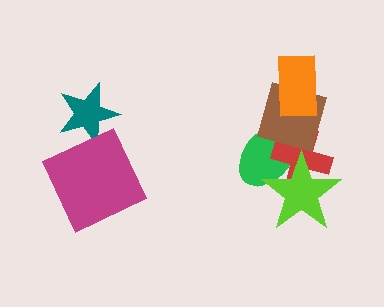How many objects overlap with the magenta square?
0 objects overlap with the magenta square.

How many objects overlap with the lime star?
2 objects overlap with the lime star.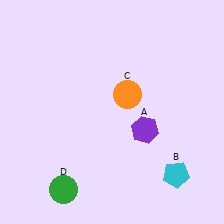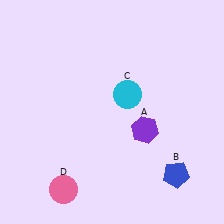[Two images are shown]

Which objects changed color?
B changed from cyan to blue. C changed from orange to cyan. D changed from green to pink.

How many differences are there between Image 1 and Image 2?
There are 3 differences between the two images.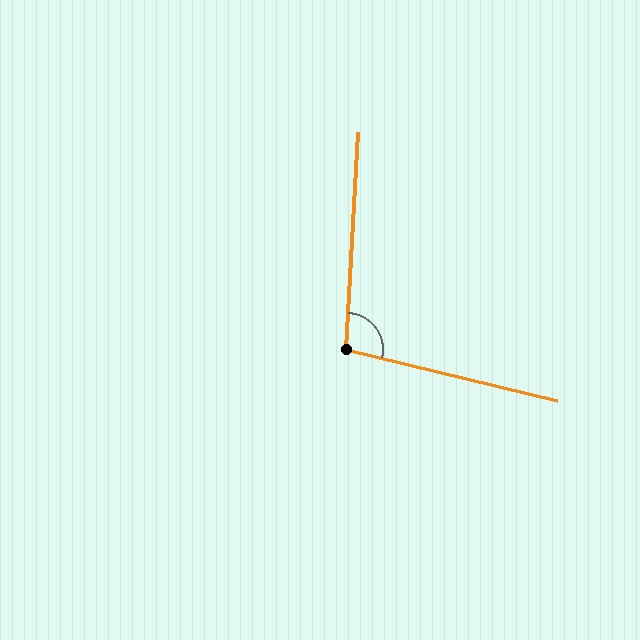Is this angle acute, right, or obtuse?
It is obtuse.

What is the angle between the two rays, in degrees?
Approximately 100 degrees.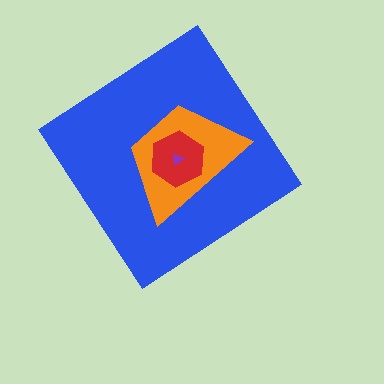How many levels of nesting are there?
4.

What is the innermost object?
The purple triangle.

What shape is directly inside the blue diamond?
The orange trapezoid.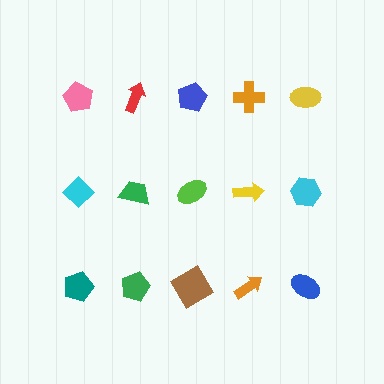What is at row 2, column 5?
A cyan hexagon.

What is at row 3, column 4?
An orange arrow.